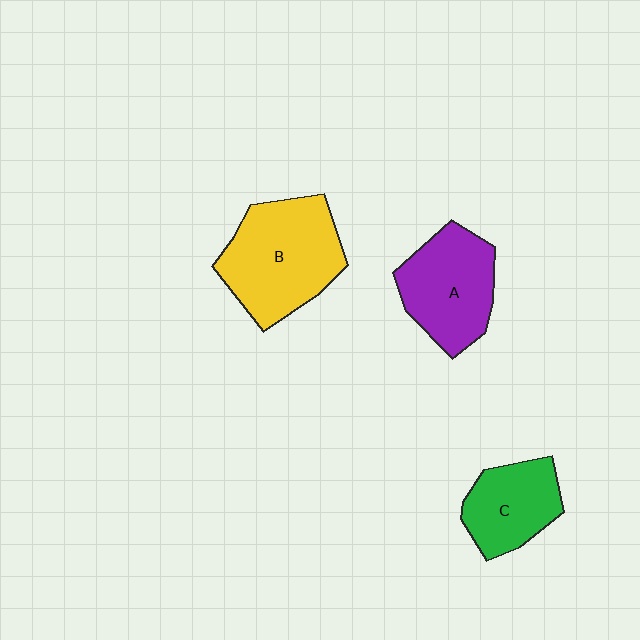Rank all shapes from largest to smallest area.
From largest to smallest: B (yellow), A (purple), C (green).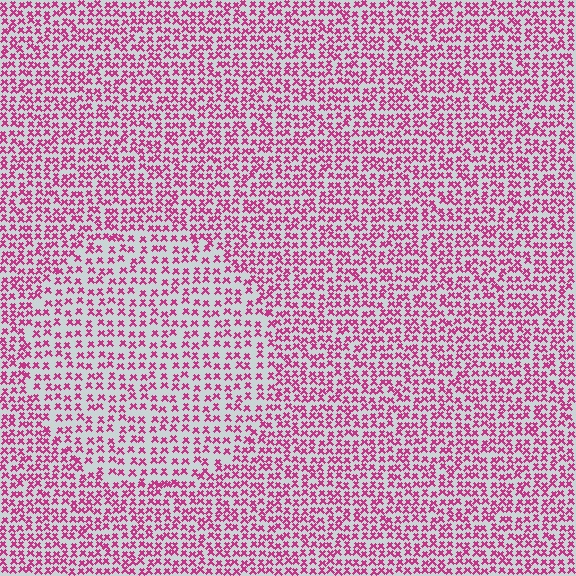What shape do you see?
I see a circle.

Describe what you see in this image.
The image contains small magenta elements arranged at two different densities. A circle-shaped region is visible where the elements are less densely packed than the surrounding area.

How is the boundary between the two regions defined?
The boundary is defined by a change in element density (approximately 1.5x ratio). All elements are the same color, size, and shape.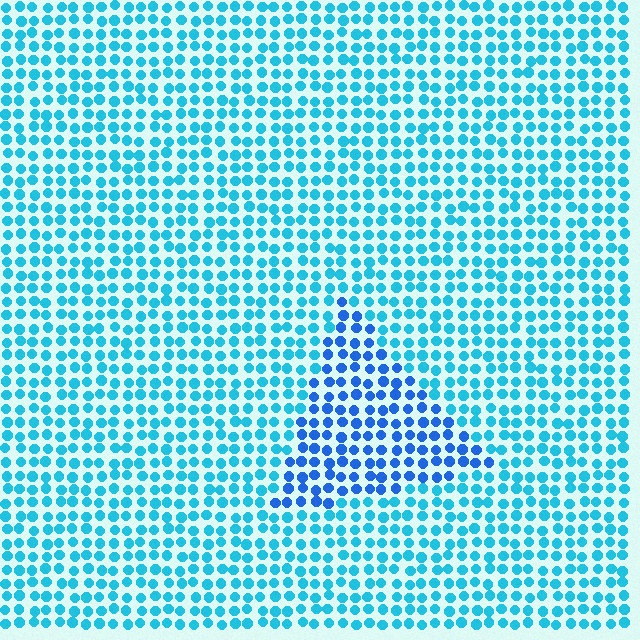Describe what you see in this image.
The image is filled with small cyan elements in a uniform arrangement. A triangle-shaped region is visible where the elements are tinted to a slightly different hue, forming a subtle color boundary.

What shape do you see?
I see a triangle.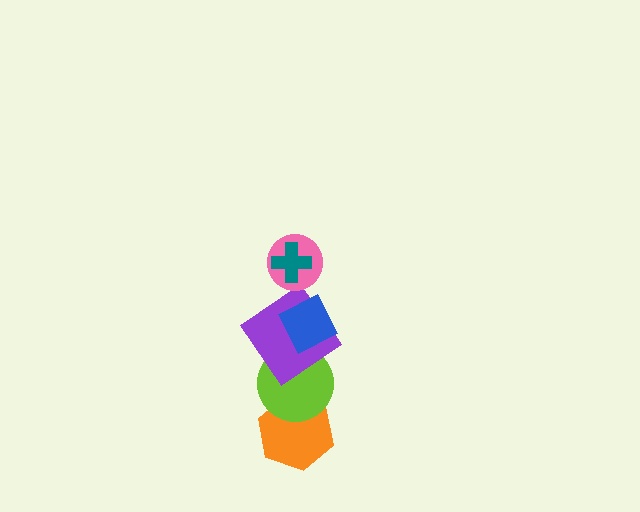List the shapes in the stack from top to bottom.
From top to bottom: the teal cross, the pink circle, the blue diamond, the purple diamond, the lime circle, the orange hexagon.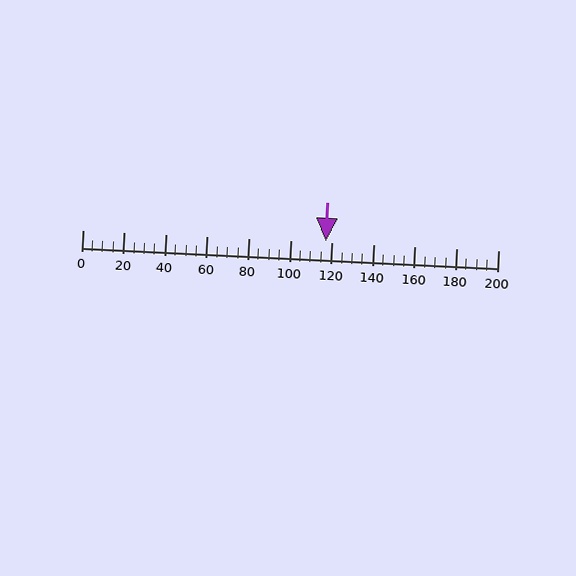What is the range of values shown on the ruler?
The ruler shows values from 0 to 200.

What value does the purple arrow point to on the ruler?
The purple arrow points to approximately 117.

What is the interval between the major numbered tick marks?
The major tick marks are spaced 20 units apart.